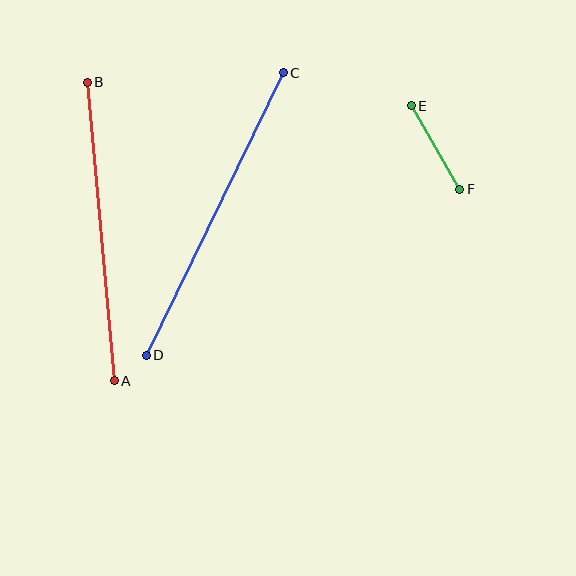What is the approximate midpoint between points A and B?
The midpoint is at approximately (101, 231) pixels.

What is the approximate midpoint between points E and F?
The midpoint is at approximately (435, 147) pixels.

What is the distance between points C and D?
The distance is approximately 314 pixels.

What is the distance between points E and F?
The distance is approximately 97 pixels.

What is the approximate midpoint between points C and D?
The midpoint is at approximately (215, 214) pixels.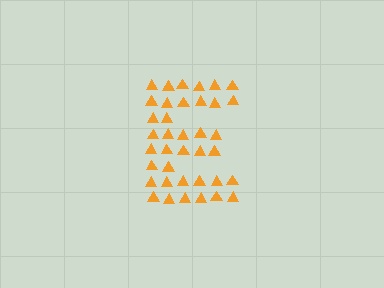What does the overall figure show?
The overall figure shows the letter E.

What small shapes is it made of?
It is made of small triangles.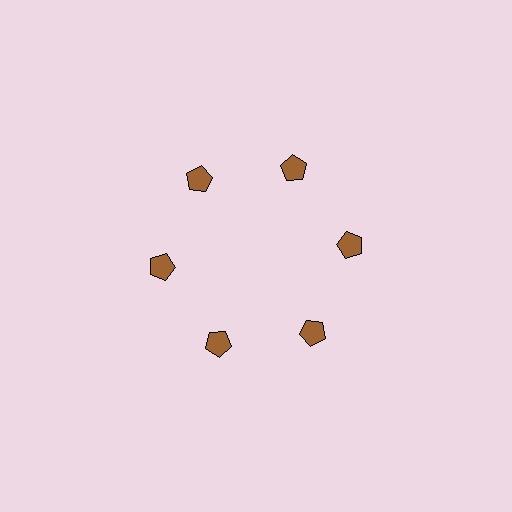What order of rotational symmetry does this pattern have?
This pattern has 6-fold rotational symmetry.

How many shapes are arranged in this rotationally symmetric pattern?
There are 6 shapes, arranged in 6 groups of 1.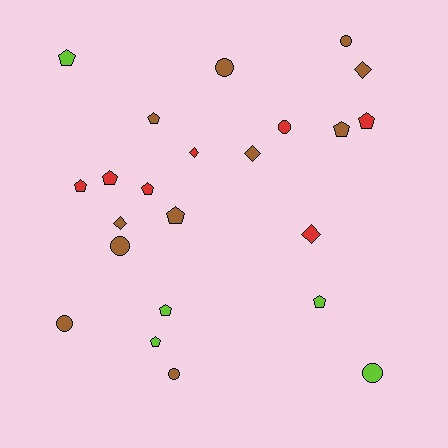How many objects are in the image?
There are 23 objects.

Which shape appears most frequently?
Pentagon, with 11 objects.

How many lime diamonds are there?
There are no lime diamonds.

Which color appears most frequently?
Brown, with 11 objects.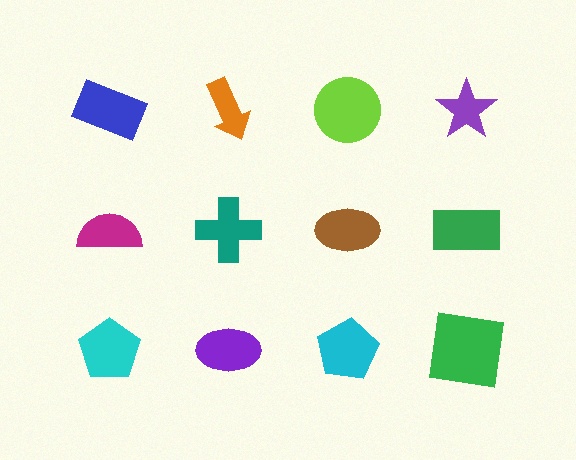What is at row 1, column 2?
An orange arrow.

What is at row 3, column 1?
A cyan pentagon.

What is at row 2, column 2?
A teal cross.